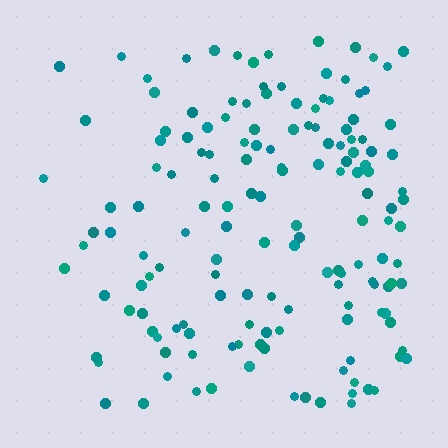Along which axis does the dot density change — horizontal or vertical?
Horizontal.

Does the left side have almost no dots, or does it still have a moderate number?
Still a moderate number, just noticeably fewer than the right.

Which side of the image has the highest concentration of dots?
The right.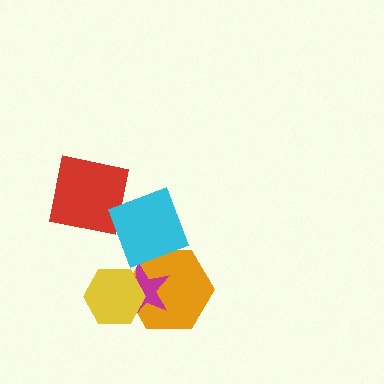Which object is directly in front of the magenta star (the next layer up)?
The yellow hexagon is directly in front of the magenta star.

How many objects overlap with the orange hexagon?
3 objects overlap with the orange hexagon.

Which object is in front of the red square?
The cyan diamond is in front of the red square.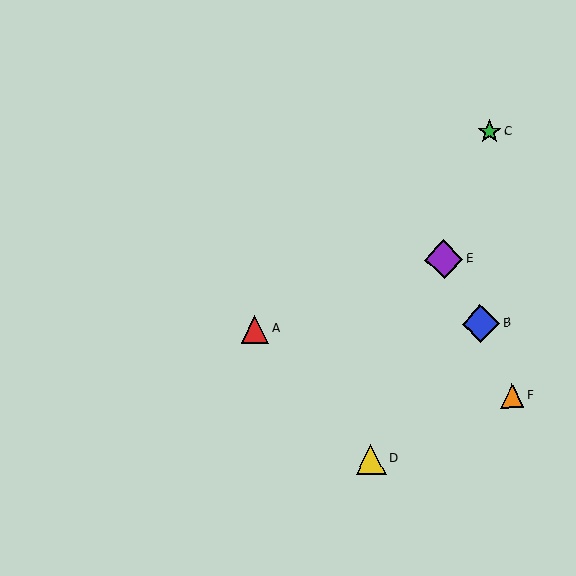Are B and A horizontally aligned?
Yes, both are at y≈323.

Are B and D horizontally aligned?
No, B is at y≈323 and D is at y≈459.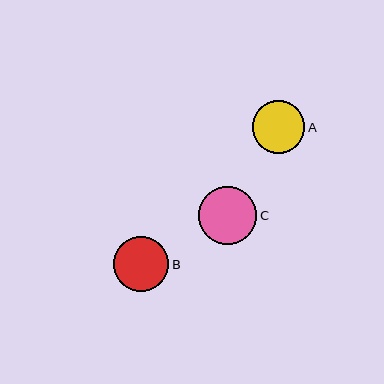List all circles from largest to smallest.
From largest to smallest: C, B, A.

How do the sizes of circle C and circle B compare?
Circle C and circle B are approximately the same size.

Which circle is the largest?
Circle C is the largest with a size of approximately 58 pixels.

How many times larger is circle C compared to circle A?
Circle C is approximately 1.1 times the size of circle A.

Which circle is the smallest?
Circle A is the smallest with a size of approximately 53 pixels.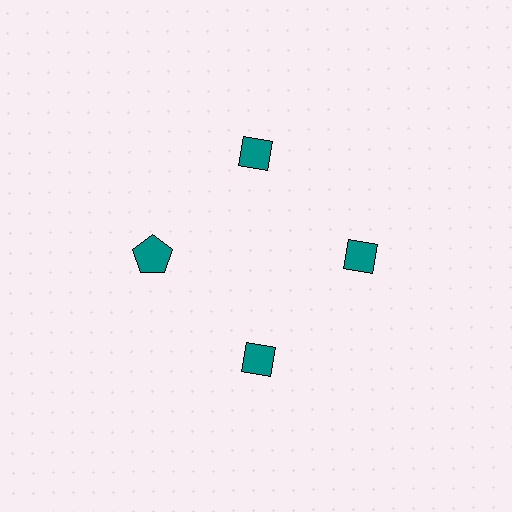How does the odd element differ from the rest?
It has a different shape: pentagon instead of diamond.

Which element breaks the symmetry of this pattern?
The teal pentagon at roughly the 9 o'clock position breaks the symmetry. All other shapes are teal diamonds.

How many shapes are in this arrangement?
There are 4 shapes arranged in a ring pattern.